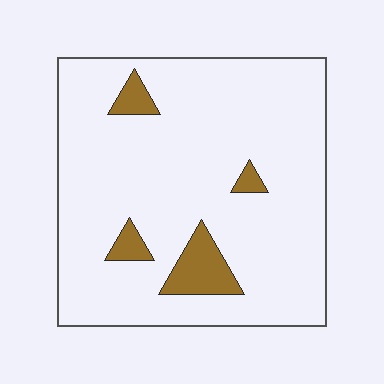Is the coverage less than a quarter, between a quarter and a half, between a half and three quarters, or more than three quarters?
Less than a quarter.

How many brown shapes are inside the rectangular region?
4.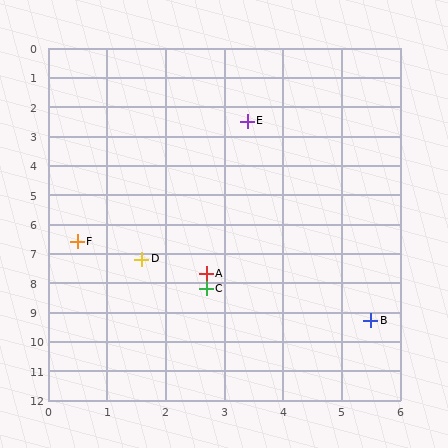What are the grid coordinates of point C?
Point C is at approximately (2.7, 8.2).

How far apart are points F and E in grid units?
Points F and E are about 5.0 grid units apart.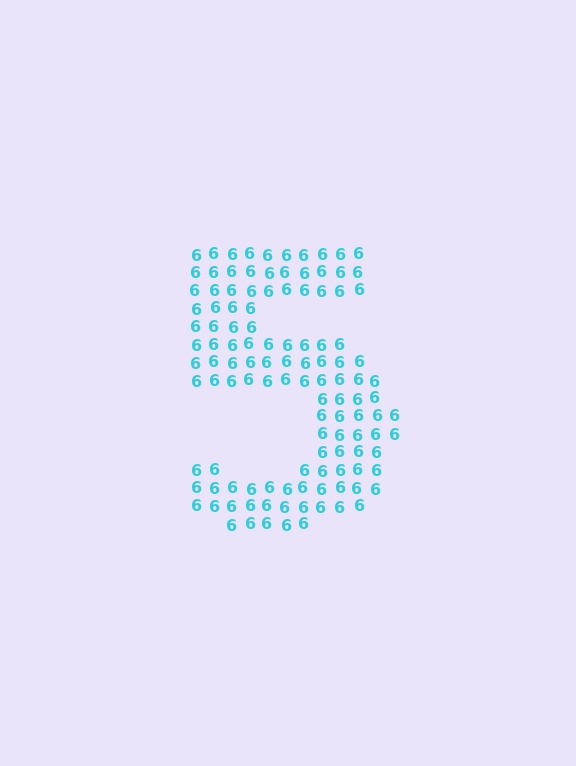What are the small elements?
The small elements are digit 6's.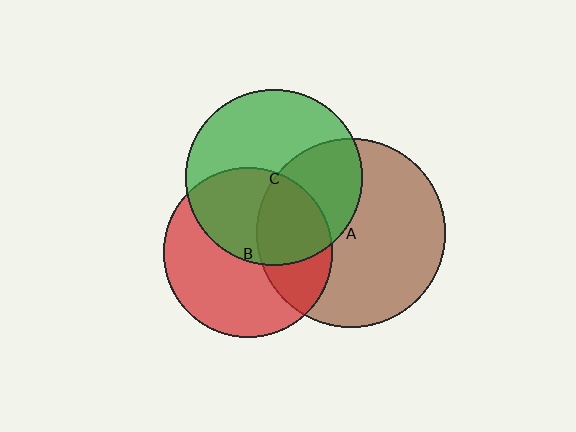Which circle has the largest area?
Circle A (brown).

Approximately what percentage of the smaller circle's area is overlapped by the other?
Approximately 40%.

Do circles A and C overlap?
Yes.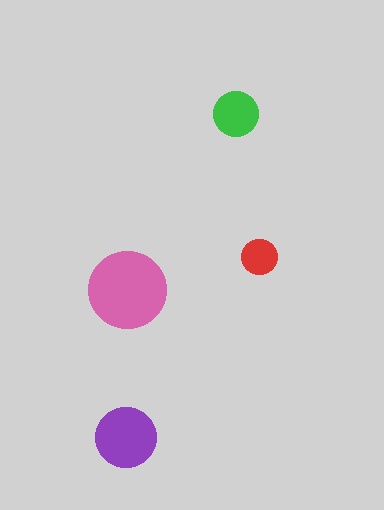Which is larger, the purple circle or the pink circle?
The pink one.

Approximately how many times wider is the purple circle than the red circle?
About 1.5 times wider.